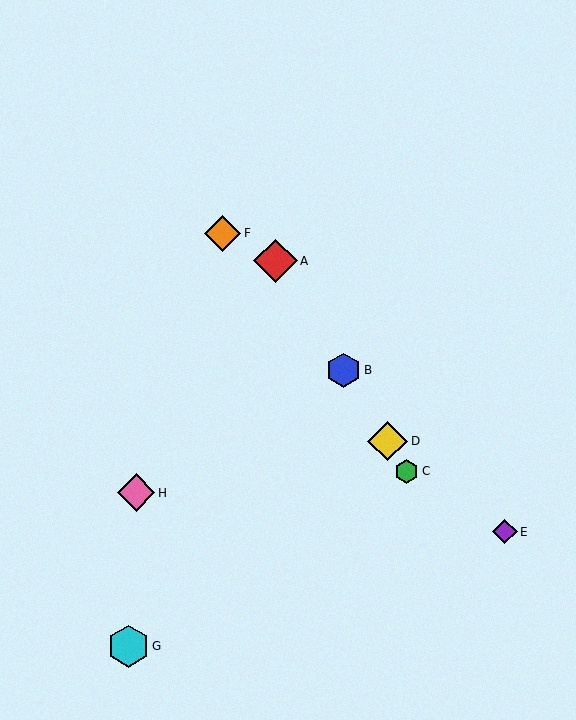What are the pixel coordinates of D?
Object D is at (388, 441).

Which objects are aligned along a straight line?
Objects A, B, C, D are aligned along a straight line.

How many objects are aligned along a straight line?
4 objects (A, B, C, D) are aligned along a straight line.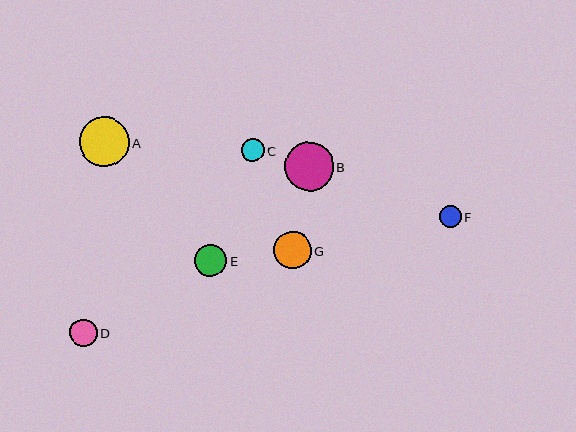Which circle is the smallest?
Circle F is the smallest with a size of approximately 22 pixels.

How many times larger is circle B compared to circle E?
Circle B is approximately 1.5 times the size of circle E.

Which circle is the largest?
Circle A is the largest with a size of approximately 50 pixels.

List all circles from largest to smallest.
From largest to smallest: A, B, G, E, D, C, F.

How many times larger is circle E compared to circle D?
Circle E is approximately 1.2 times the size of circle D.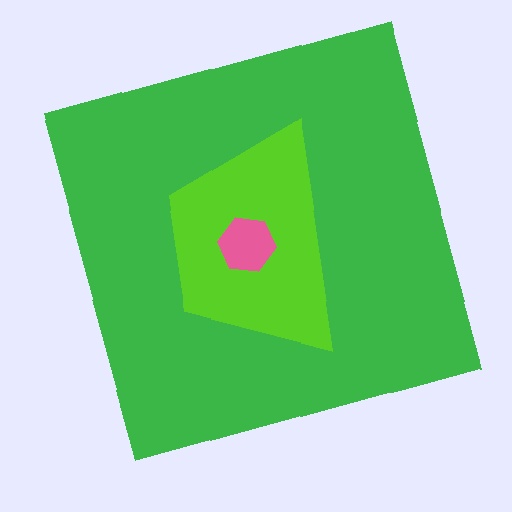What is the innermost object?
The pink hexagon.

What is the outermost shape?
The green square.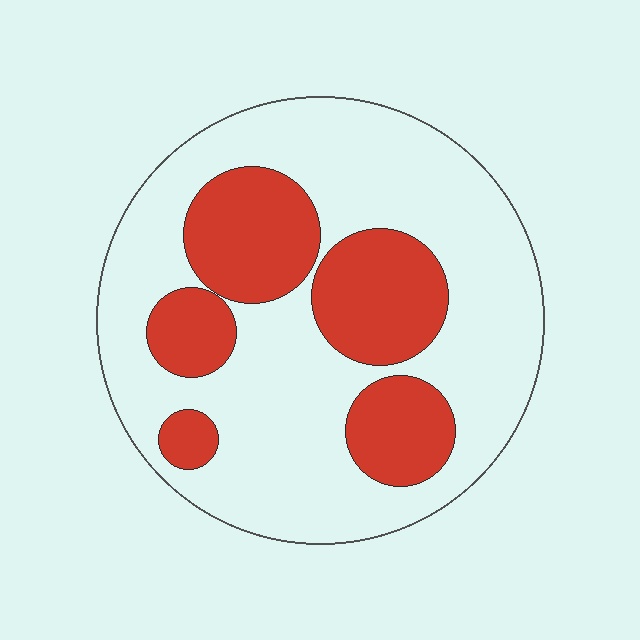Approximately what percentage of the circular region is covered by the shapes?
Approximately 30%.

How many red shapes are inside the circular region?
5.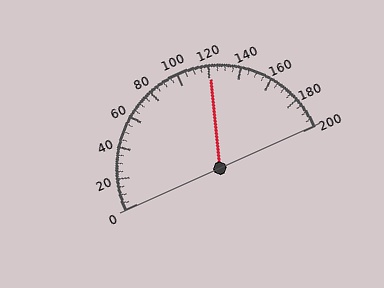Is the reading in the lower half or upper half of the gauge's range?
The reading is in the upper half of the range (0 to 200).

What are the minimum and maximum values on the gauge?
The gauge ranges from 0 to 200.